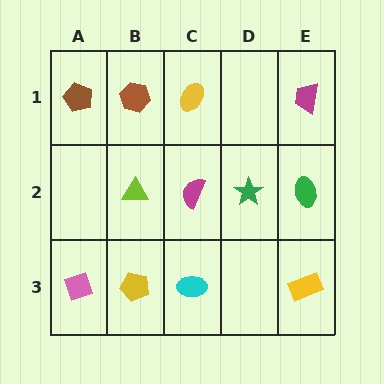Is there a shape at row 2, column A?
No, that cell is empty.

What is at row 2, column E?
A green ellipse.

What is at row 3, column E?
A yellow rectangle.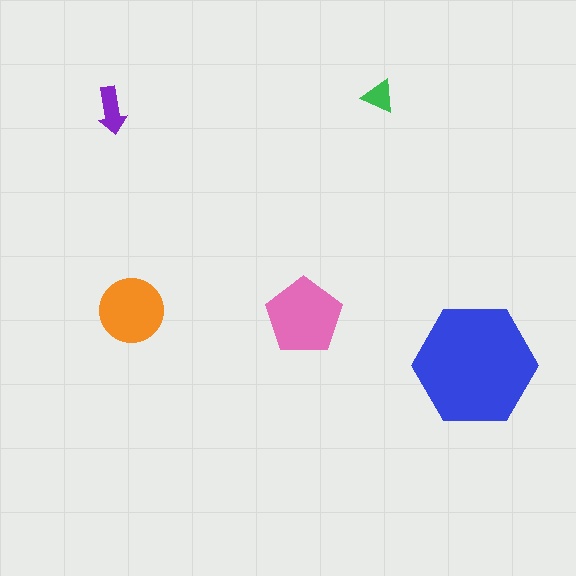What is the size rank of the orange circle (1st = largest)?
3rd.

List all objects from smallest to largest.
The green triangle, the purple arrow, the orange circle, the pink pentagon, the blue hexagon.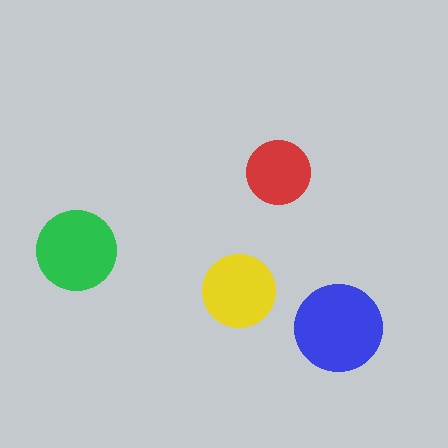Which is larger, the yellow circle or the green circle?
The green one.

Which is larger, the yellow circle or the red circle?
The yellow one.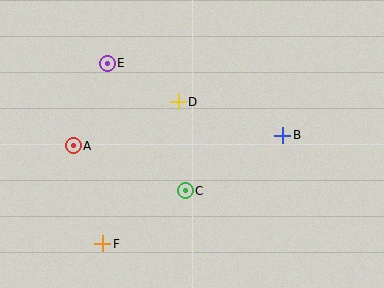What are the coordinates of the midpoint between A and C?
The midpoint between A and C is at (129, 168).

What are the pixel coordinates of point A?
Point A is at (73, 146).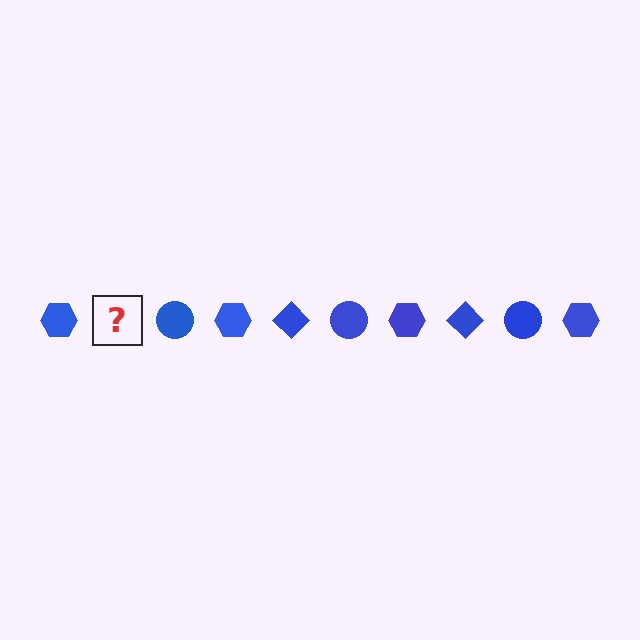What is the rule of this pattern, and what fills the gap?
The rule is that the pattern cycles through hexagon, diamond, circle shapes in blue. The gap should be filled with a blue diamond.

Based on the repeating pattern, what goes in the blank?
The blank should be a blue diamond.